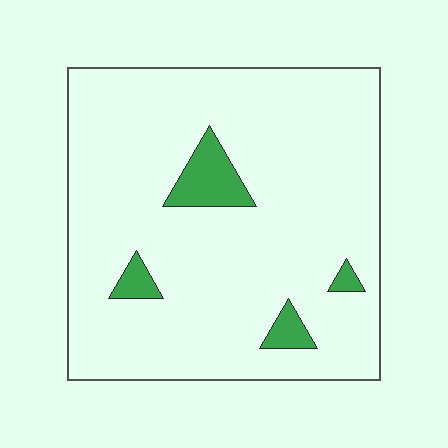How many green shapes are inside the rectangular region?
4.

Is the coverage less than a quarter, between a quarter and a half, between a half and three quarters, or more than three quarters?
Less than a quarter.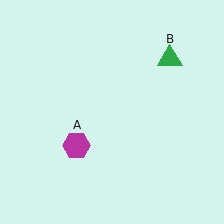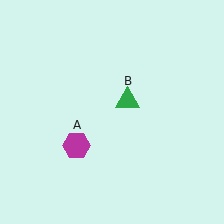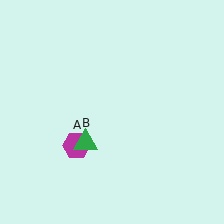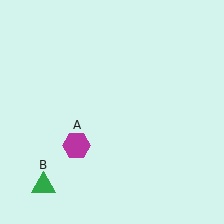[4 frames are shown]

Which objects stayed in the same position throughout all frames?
Magenta hexagon (object A) remained stationary.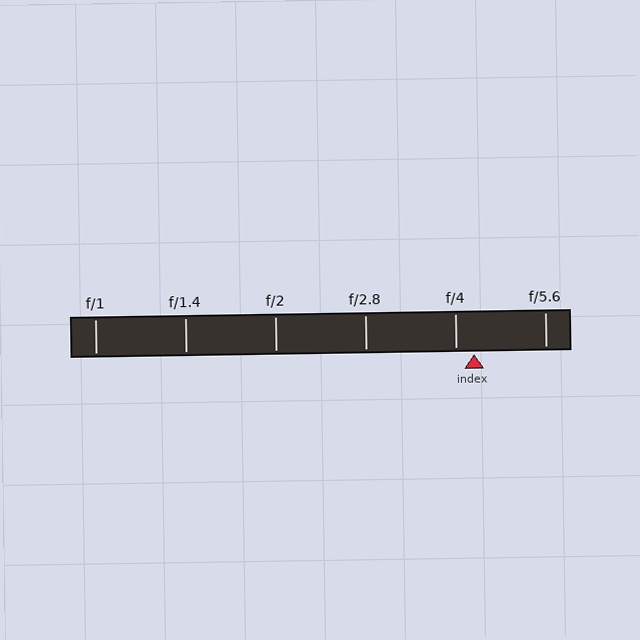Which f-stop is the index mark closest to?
The index mark is closest to f/4.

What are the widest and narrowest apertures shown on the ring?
The widest aperture shown is f/1 and the narrowest is f/5.6.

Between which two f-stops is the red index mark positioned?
The index mark is between f/4 and f/5.6.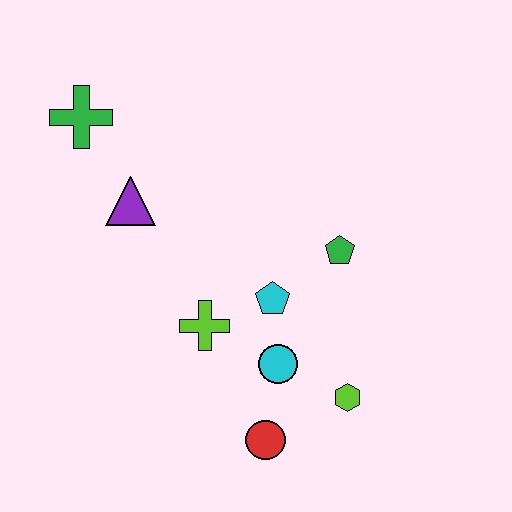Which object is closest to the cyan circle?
The cyan pentagon is closest to the cyan circle.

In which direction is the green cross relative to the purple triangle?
The green cross is above the purple triangle.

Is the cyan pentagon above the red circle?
Yes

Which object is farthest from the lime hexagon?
The green cross is farthest from the lime hexagon.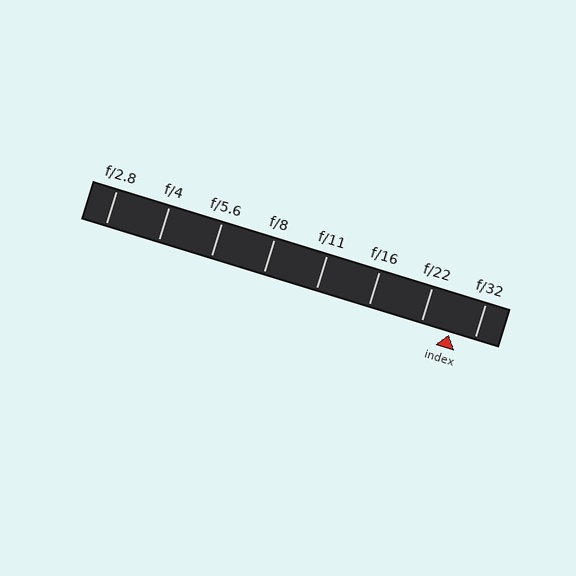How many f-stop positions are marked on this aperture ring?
There are 8 f-stop positions marked.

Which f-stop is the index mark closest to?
The index mark is closest to f/32.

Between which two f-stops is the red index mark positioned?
The index mark is between f/22 and f/32.